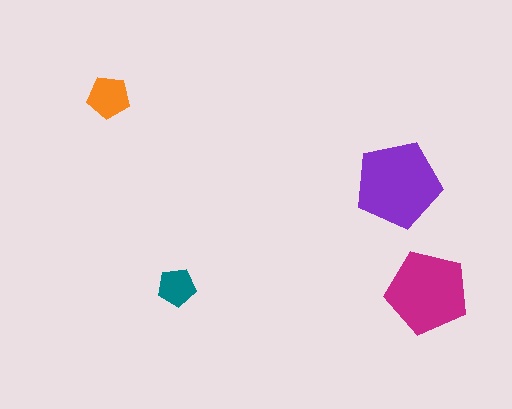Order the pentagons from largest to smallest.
the purple one, the magenta one, the orange one, the teal one.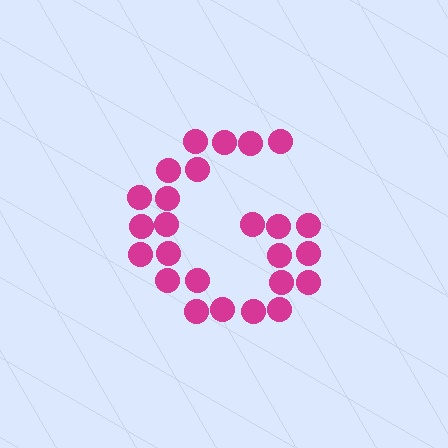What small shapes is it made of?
It is made of small circles.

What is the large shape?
The large shape is the letter G.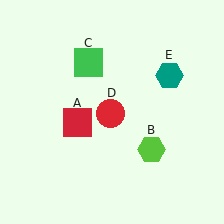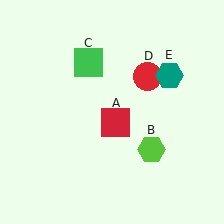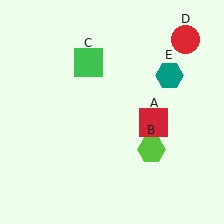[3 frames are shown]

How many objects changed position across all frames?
2 objects changed position: red square (object A), red circle (object D).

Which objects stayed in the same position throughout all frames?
Lime hexagon (object B) and green square (object C) and teal hexagon (object E) remained stationary.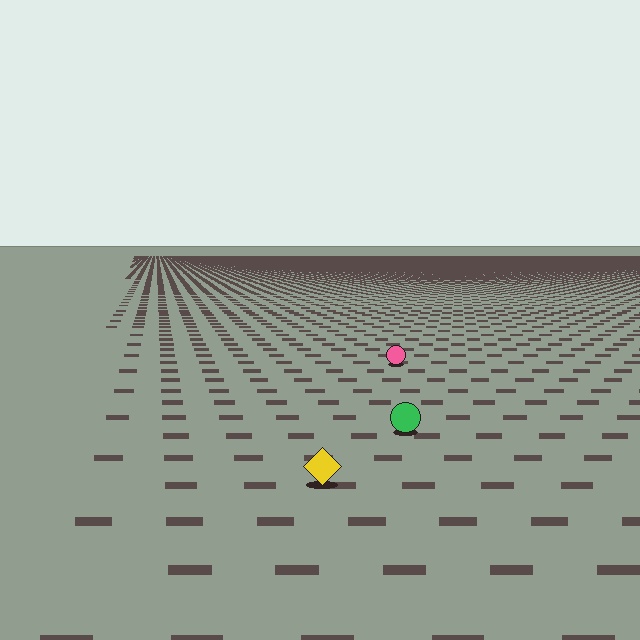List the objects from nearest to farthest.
From nearest to farthest: the yellow diamond, the green circle, the pink circle.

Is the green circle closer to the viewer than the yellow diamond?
No. The yellow diamond is closer — you can tell from the texture gradient: the ground texture is coarser near it.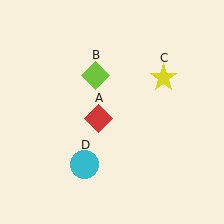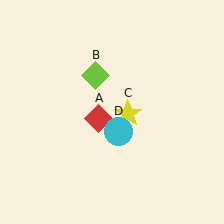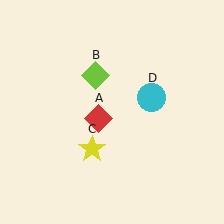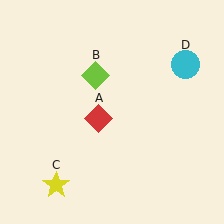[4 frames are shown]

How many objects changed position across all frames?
2 objects changed position: yellow star (object C), cyan circle (object D).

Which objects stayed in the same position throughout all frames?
Red diamond (object A) and lime diamond (object B) remained stationary.